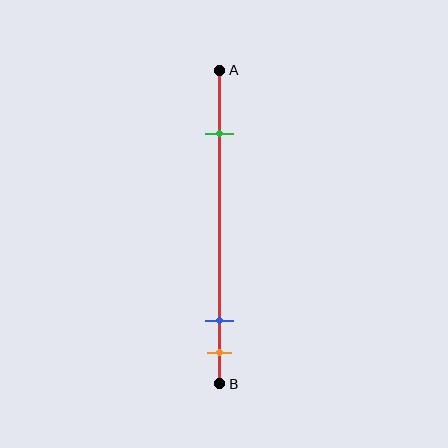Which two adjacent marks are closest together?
The blue and orange marks are the closest adjacent pair.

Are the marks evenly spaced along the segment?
No, the marks are not evenly spaced.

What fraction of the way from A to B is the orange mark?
The orange mark is approximately 90% (0.9) of the way from A to B.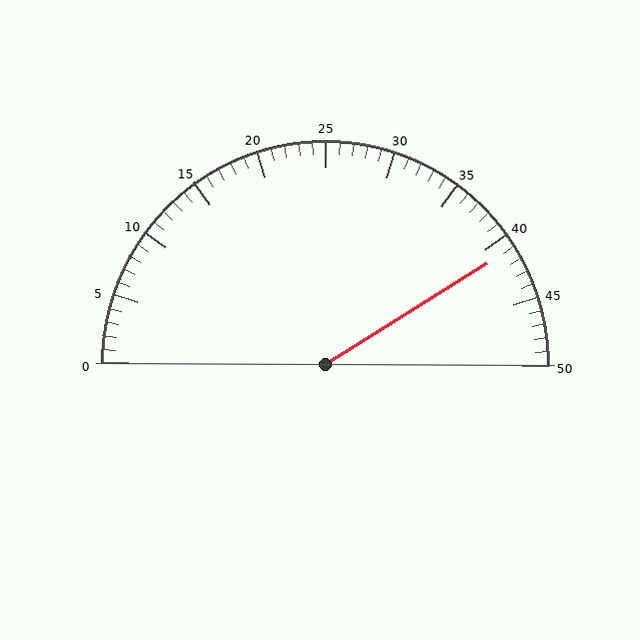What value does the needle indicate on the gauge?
The needle indicates approximately 41.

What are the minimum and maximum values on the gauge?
The gauge ranges from 0 to 50.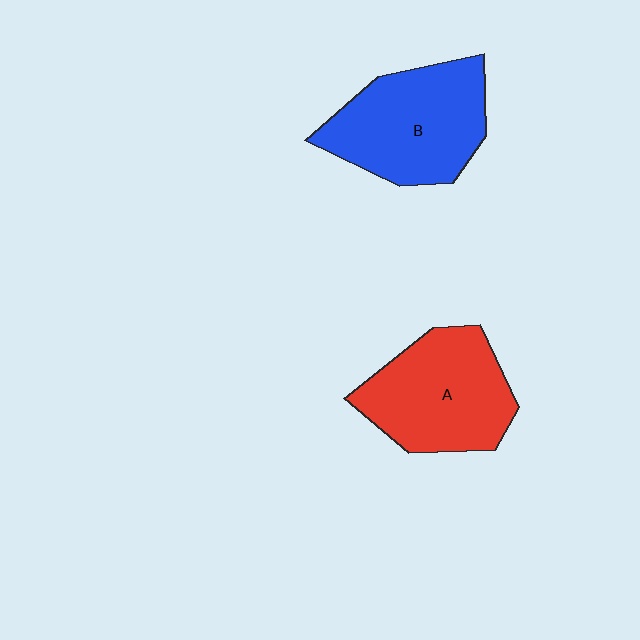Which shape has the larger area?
Shape B (blue).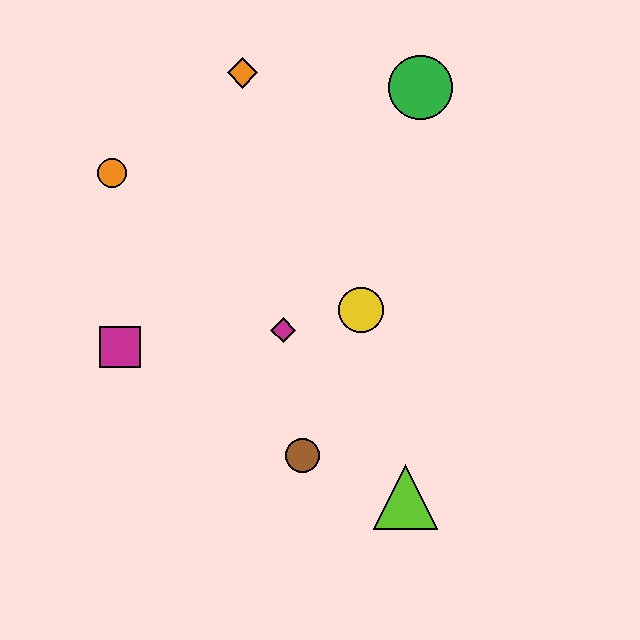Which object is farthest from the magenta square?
The green circle is farthest from the magenta square.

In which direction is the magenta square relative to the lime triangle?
The magenta square is to the left of the lime triangle.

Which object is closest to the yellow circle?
The magenta diamond is closest to the yellow circle.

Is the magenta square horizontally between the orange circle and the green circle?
Yes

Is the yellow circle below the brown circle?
No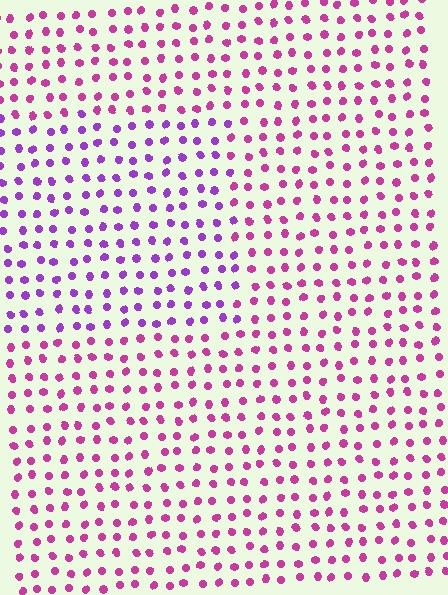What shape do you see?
I see a rectangle.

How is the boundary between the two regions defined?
The boundary is defined purely by a slight shift in hue (about 37 degrees). Spacing, size, and orientation are identical on both sides.